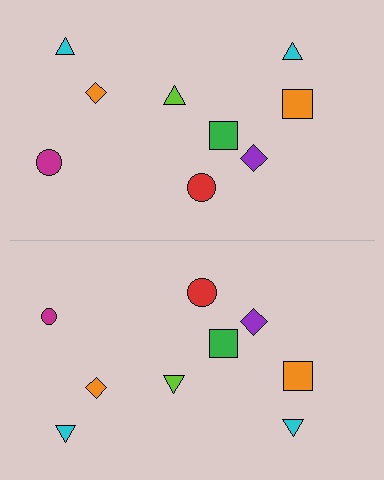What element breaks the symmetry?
The magenta circle on the bottom side has a different size than its mirror counterpart.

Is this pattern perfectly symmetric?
No, the pattern is not perfectly symmetric. The magenta circle on the bottom side has a different size than its mirror counterpart.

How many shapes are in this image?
There are 18 shapes in this image.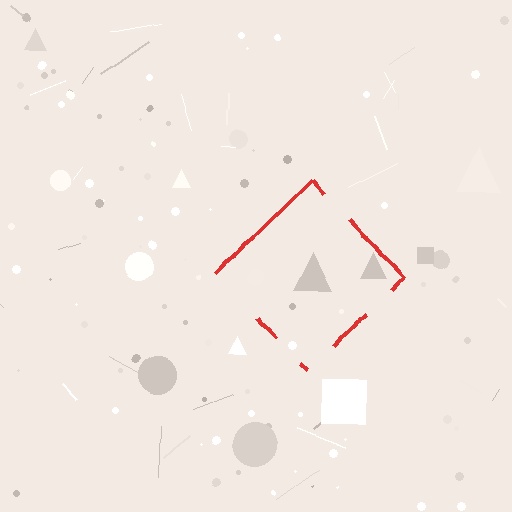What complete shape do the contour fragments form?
The contour fragments form a diamond.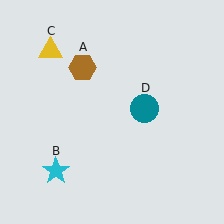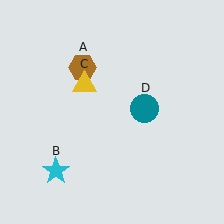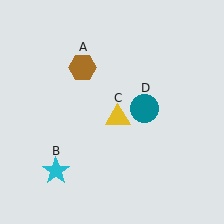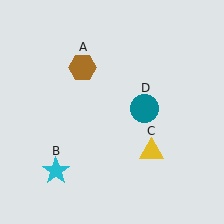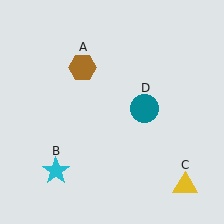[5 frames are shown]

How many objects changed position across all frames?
1 object changed position: yellow triangle (object C).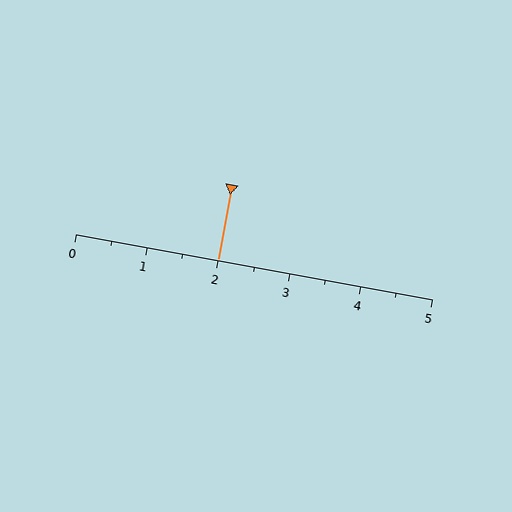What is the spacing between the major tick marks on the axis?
The major ticks are spaced 1 apart.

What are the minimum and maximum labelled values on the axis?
The axis runs from 0 to 5.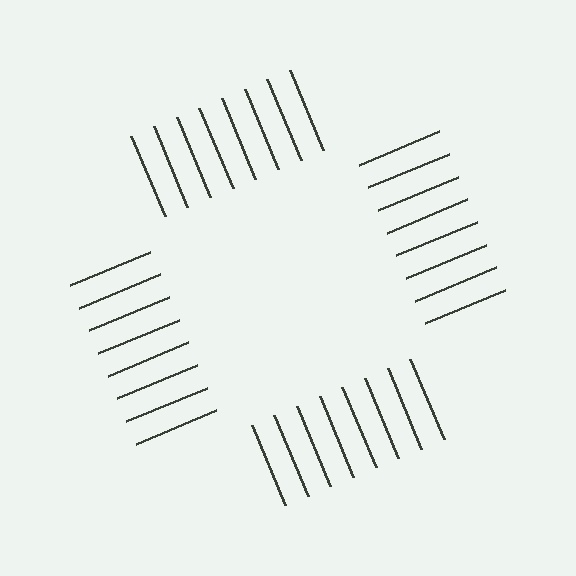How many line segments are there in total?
32 — 8 along each of the 4 edges.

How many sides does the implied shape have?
4 sides — the line-ends trace a square.